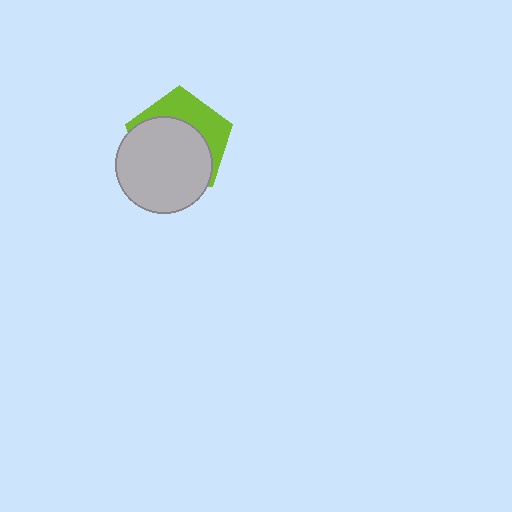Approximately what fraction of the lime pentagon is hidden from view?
Roughly 64% of the lime pentagon is hidden behind the light gray circle.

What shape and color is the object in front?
The object in front is a light gray circle.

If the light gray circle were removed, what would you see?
You would see the complete lime pentagon.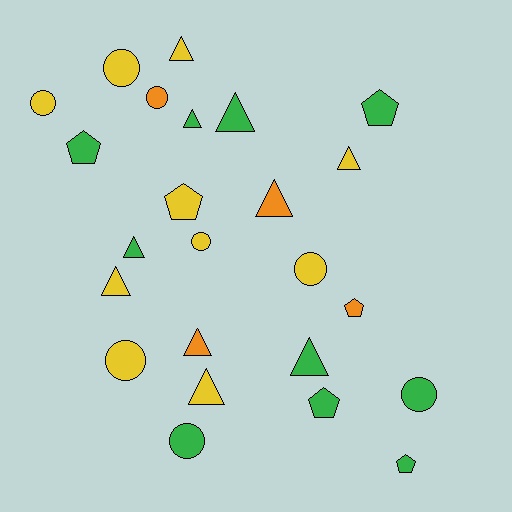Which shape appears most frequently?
Triangle, with 10 objects.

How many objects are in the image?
There are 24 objects.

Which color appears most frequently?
Green, with 10 objects.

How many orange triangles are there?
There are 2 orange triangles.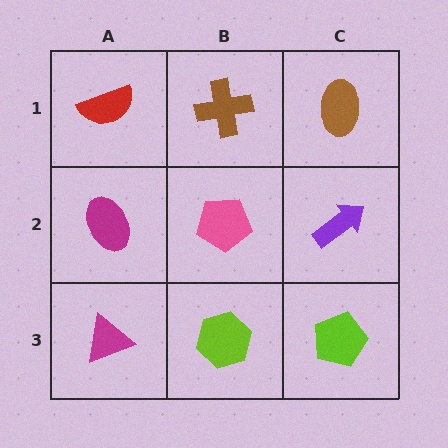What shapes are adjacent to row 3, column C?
A purple arrow (row 2, column C), a lime hexagon (row 3, column B).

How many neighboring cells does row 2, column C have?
3.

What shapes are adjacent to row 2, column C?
A brown ellipse (row 1, column C), a lime pentagon (row 3, column C), a pink pentagon (row 2, column B).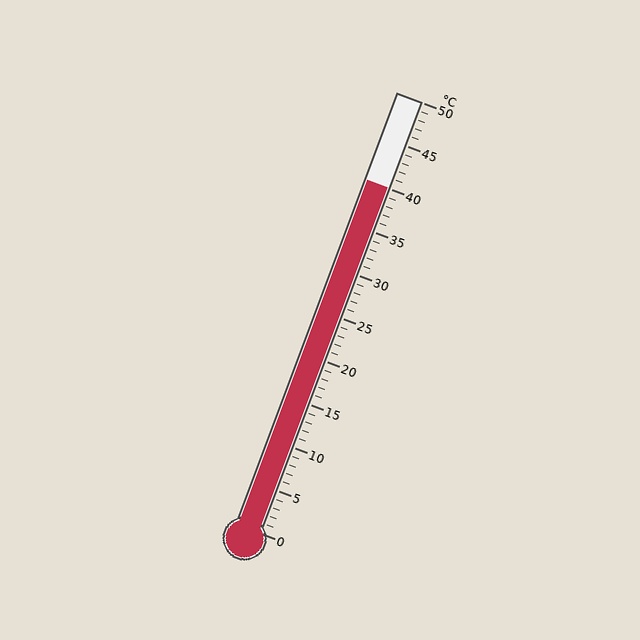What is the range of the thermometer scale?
The thermometer scale ranges from 0°C to 50°C.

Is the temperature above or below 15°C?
The temperature is above 15°C.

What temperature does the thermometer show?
The thermometer shows approximately 40°C.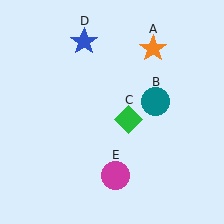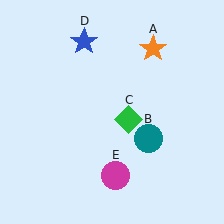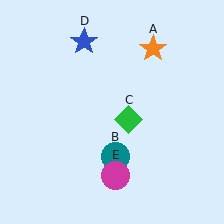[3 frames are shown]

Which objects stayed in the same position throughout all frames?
Orange star (object A) and green diamond (object C) and blue star (object D) and magenta circle (object E) remained stationary.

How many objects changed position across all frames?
1 object changed position: teal circle (object B).